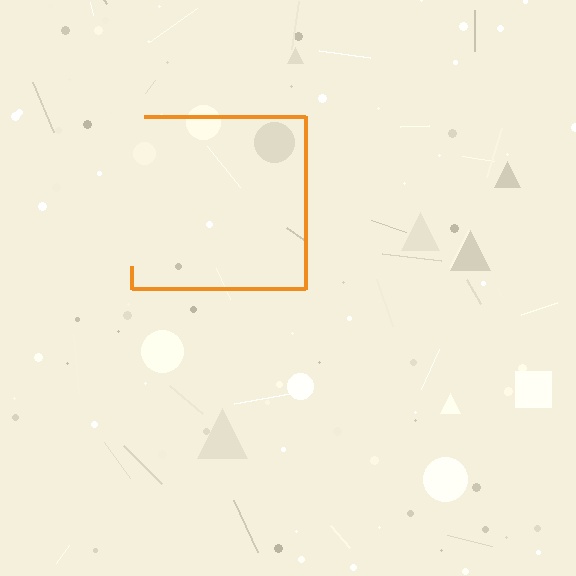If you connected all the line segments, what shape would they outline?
They would outline a square.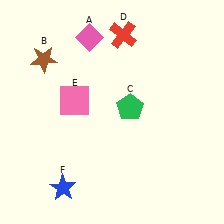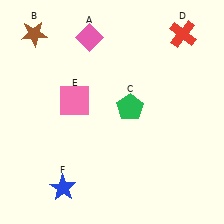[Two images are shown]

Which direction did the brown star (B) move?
The brown star (B) moved up.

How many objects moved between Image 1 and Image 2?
2 objects moved between the two images.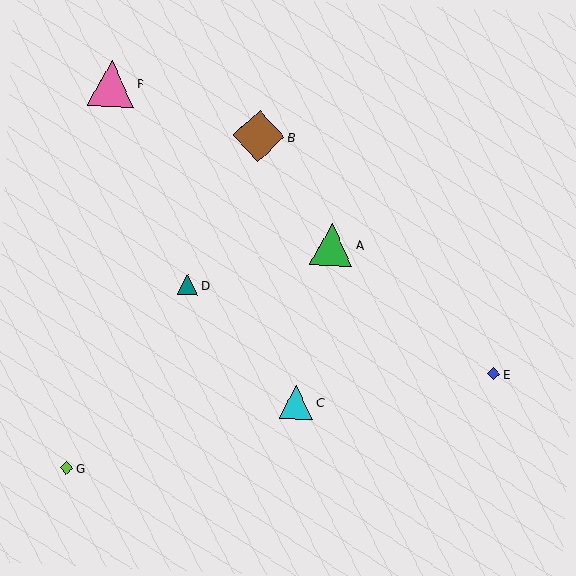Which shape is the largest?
The brown diamond (labeled B) is the largest.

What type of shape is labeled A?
Shape A is a green triangle.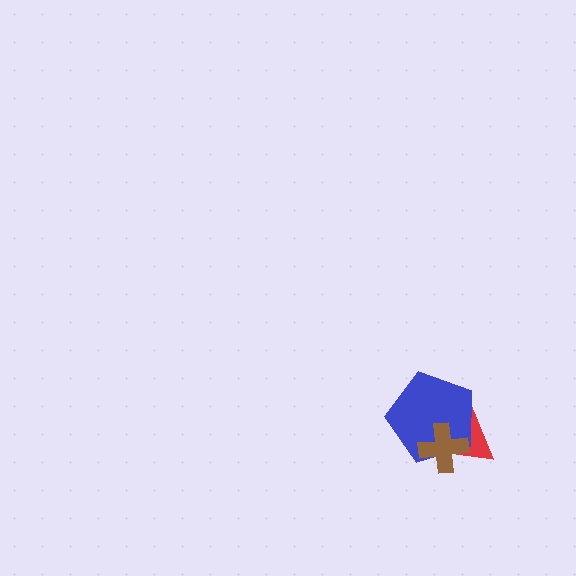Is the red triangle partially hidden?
Yes, it is partially covered by another shape.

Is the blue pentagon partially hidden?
Yes, it is partially covered by another shape.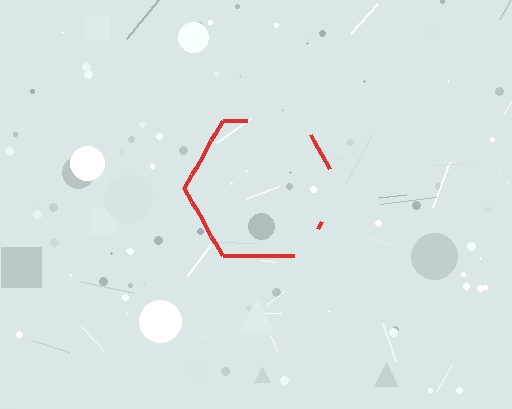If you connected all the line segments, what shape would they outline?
They would outline a hexagon.